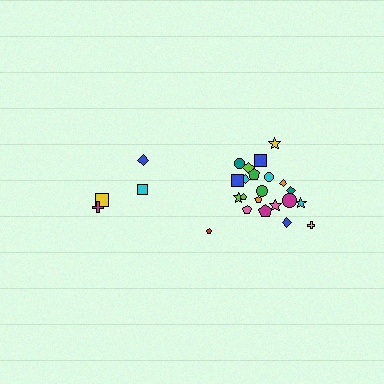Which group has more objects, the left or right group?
The right group.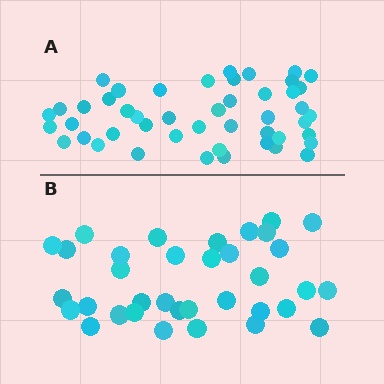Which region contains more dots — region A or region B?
Region A (the top region) has more dots.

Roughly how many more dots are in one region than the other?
Region A has roughly 12 or so more dots than region B.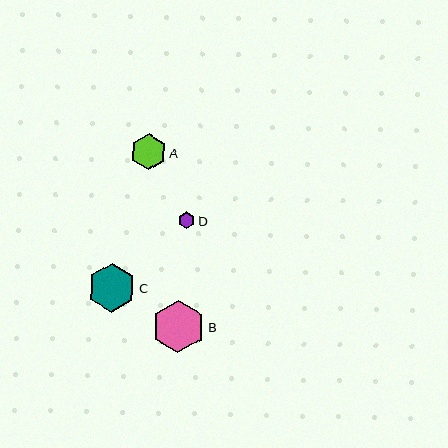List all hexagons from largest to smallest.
From largest to smallest: B, C, A, D.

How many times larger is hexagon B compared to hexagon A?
Hexagon B is approximately 1.4 times the size of hexagon A.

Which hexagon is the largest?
Hexagon B is the largest with a size of approximately 52 pixels.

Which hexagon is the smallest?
Hexagon D is the smallest with a size of approximately 17 pixels.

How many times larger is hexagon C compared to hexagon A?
Hexagon C is approximately 1.3 times the size of hexagon A.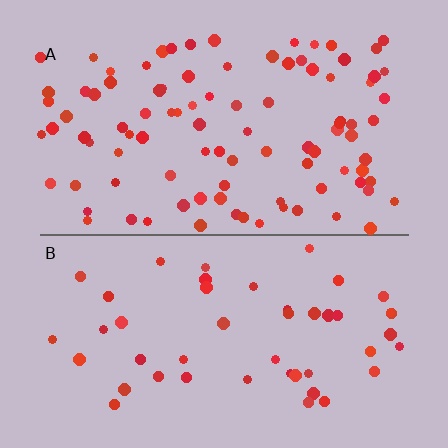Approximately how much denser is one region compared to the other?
Approximately 2.1× — region A over region B.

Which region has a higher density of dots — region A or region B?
A (the top).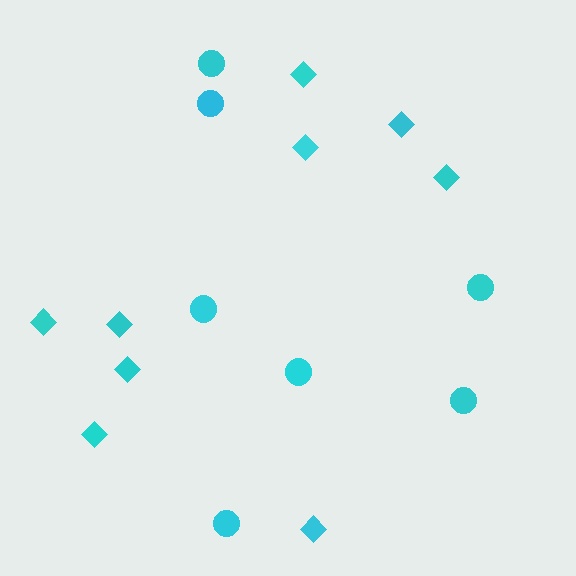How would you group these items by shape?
There are 2 groups: one group of circles (7) and one group of diamonds (9).